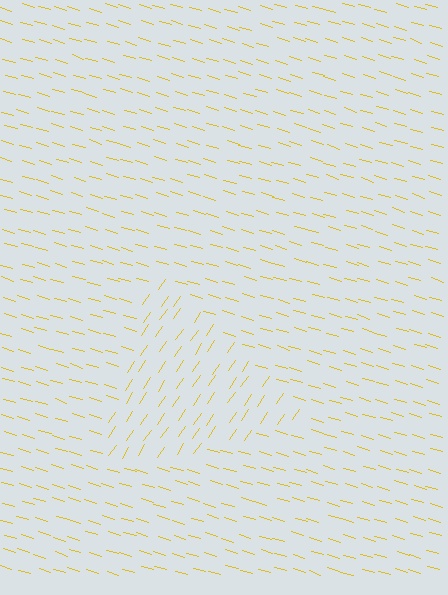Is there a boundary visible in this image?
Yes, there is a texture boundary formed by a change in line orientation.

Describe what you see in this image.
The image is filled with small yellow line segments. A triangle region in the image has lines oriented differently from the surrounding lines, creating a visible texture boundary.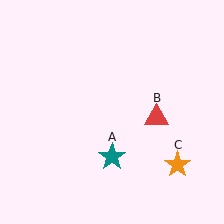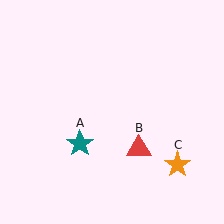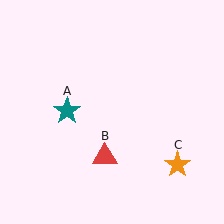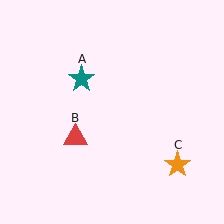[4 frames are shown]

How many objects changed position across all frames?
2 objects changed position: teal star (object A), red triangle (object B).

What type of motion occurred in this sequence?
The teal star (object A), red triangle (object B) rotated clockwise around the center of the scene.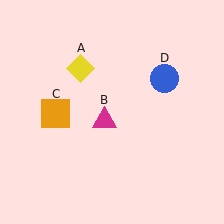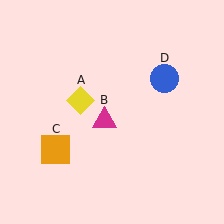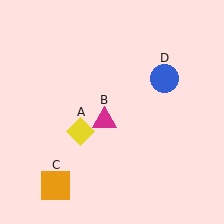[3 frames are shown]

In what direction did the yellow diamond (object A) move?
The yellow diamond (object A) moved down.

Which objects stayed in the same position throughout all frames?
Magenta triangle (object B) and blue circle (object D) remained stationary.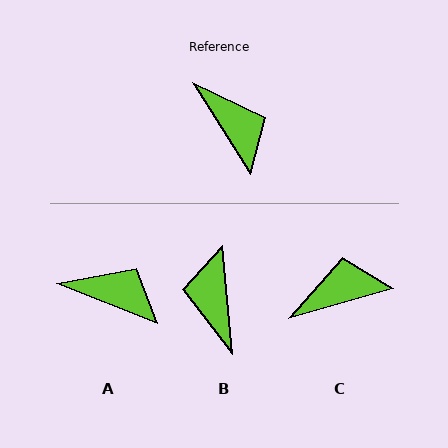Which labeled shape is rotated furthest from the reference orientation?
B, about 153 degrees away.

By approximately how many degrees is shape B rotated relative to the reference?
Approximately 153 degrees counter-clockwise.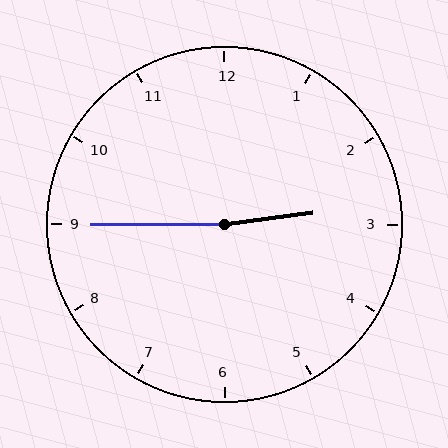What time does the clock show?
2:45.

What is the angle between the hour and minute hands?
Approximately 172 degrees.